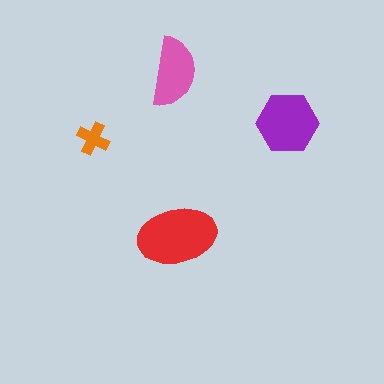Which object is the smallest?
The orange cross.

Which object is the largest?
The red ellipse.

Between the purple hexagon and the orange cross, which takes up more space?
The purple hexagon.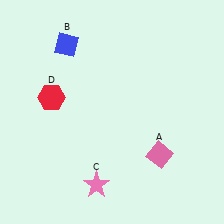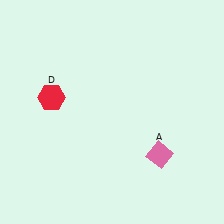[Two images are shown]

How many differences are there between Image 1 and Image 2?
There are 2 differences between the two images.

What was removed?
The pink star (C), the blue diamond (B) were removed in Image 2.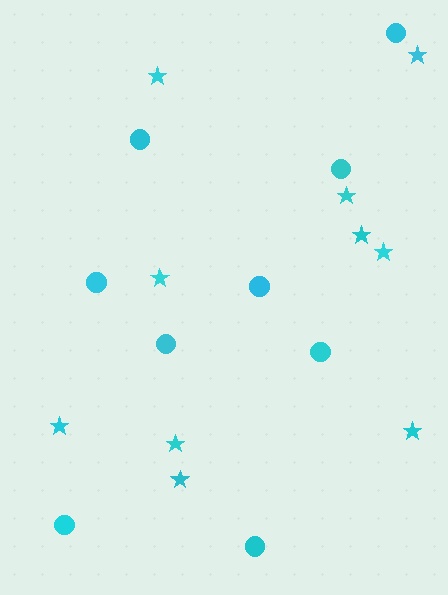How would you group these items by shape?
There are 2 groups: one group of stars (10) and one group of circles (9).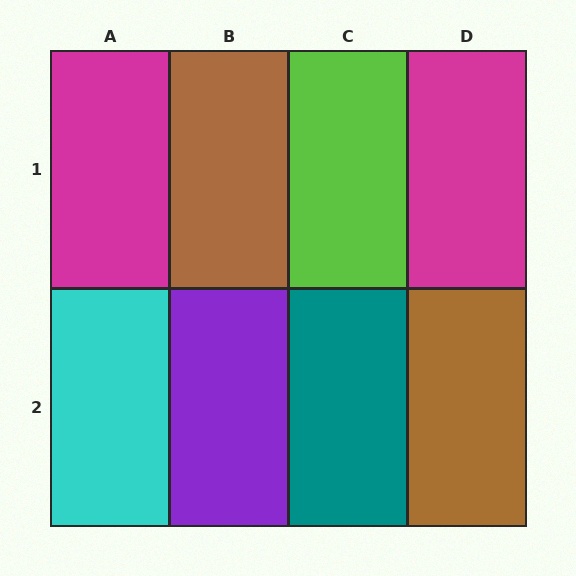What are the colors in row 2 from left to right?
Cyan, purple, teal, brown.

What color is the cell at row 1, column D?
Magenta.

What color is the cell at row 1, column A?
Magenta.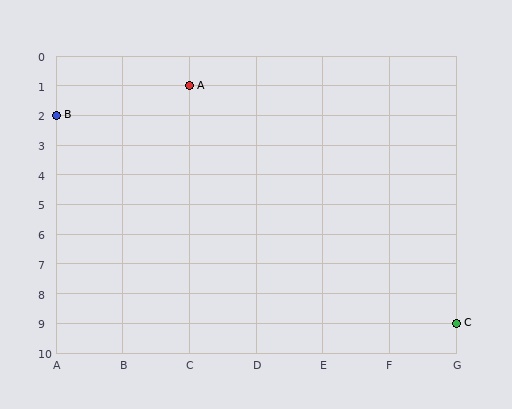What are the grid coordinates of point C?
Point C is at grid coordinates (G, 9).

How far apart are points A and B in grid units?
Points A and B are 2 columns and 1 row apart (about 2.2 grid units diagonally).